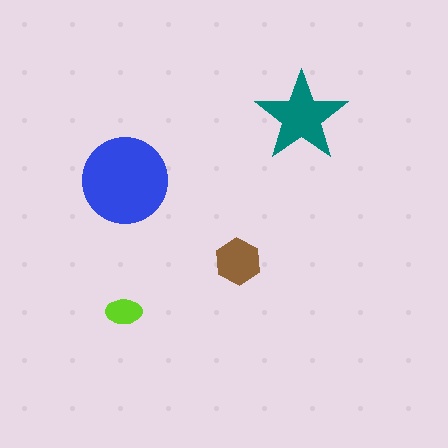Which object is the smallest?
The lime ellipse.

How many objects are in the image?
There are 4 objects in the image.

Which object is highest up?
The teal star is topmost.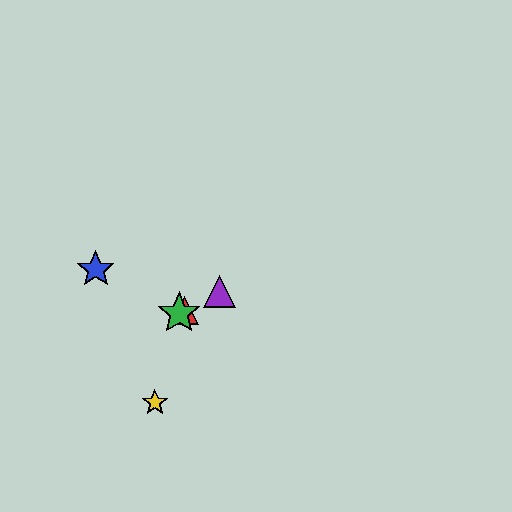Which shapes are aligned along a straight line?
The red triangle, the green star, the purple triangle are aligned along a straight line.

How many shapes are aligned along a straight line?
3 shapes (the red triangle, the green star, the purple triangle) are aligned along a straight line.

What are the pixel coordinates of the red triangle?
The red triangle is at (184, 311).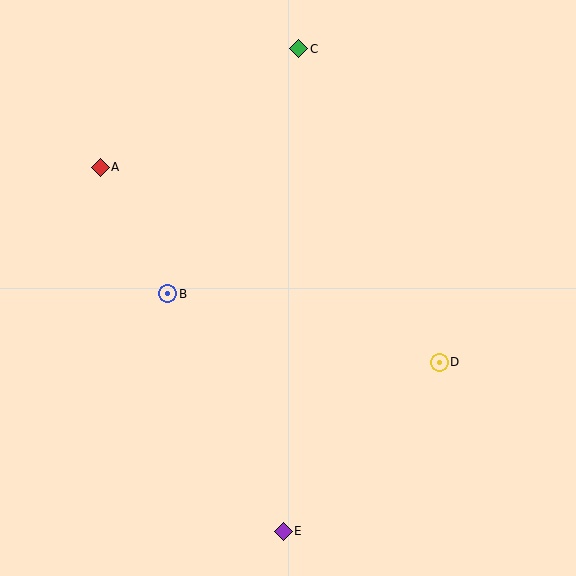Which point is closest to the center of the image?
Point B at (168, 294) is closest to the center.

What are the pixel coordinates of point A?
Point A is at (100, 167).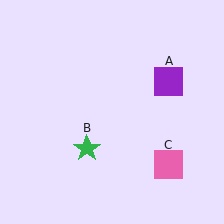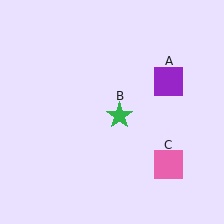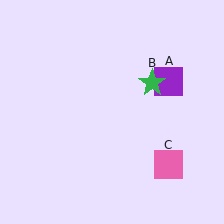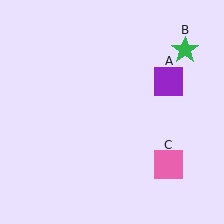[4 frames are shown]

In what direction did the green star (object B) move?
The green star (object B) moved up and to the right.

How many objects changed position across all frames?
1 object changed position: green star (object B).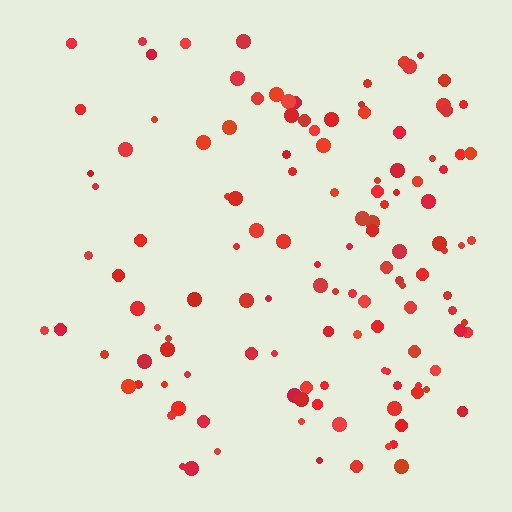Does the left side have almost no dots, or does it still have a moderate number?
Still a moderate number, just noticeably fewer than the right.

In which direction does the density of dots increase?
From left to right, with the right side densest.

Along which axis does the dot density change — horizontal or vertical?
Horizontal.